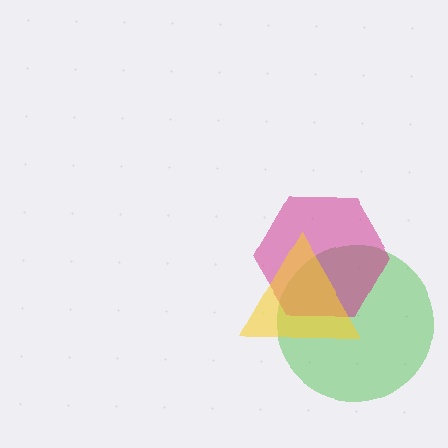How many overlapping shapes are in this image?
There are 3 overlapping shapes in the image.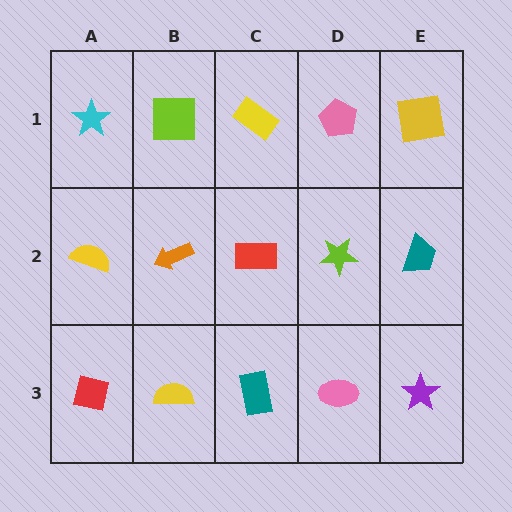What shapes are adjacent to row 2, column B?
A lime square (row 1, column B), a yellow semicircle (row 3, column B), a yellow semicircle (row 2, column A), a red rectangle (row 2, column C).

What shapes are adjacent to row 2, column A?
A cyan star (row 1, column A), a red square (row 3, column A), an orange arrow (row 2, column B).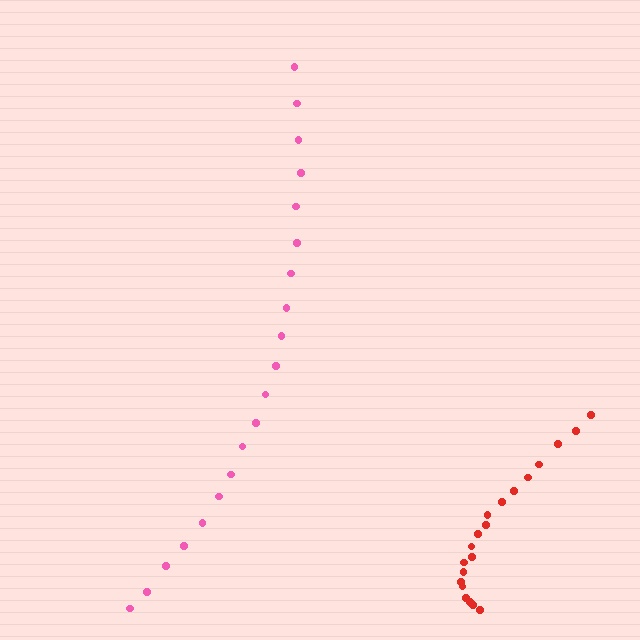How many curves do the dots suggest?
There are 2 distinct paths.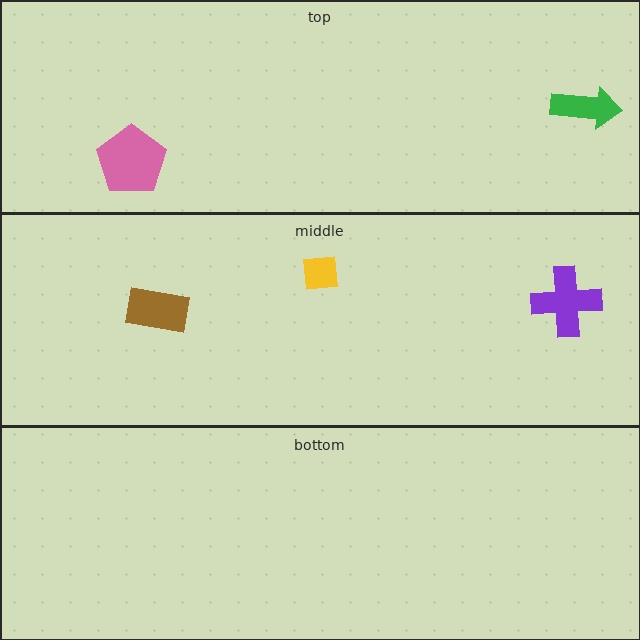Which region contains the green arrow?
The top region.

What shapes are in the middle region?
The purple cross, the brown rectangle, the yellow square.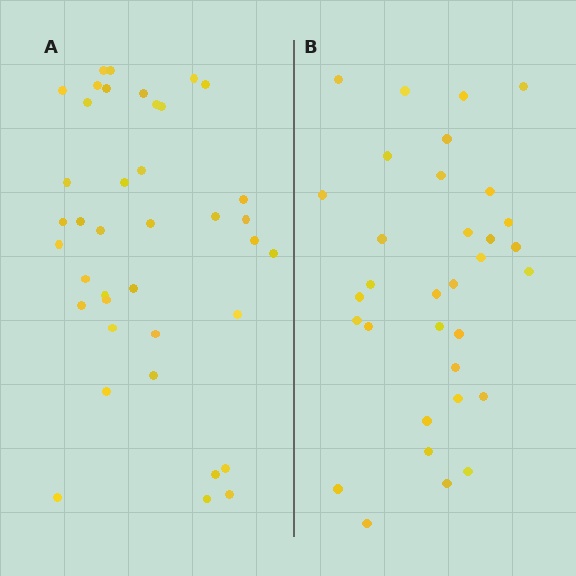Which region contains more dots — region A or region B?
Region A (the left region) has more dots.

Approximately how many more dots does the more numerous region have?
Region A has about 6 more dots than region B.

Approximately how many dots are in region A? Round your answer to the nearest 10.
About 40 dots. (The exact count is 39, which rounds to 40.)